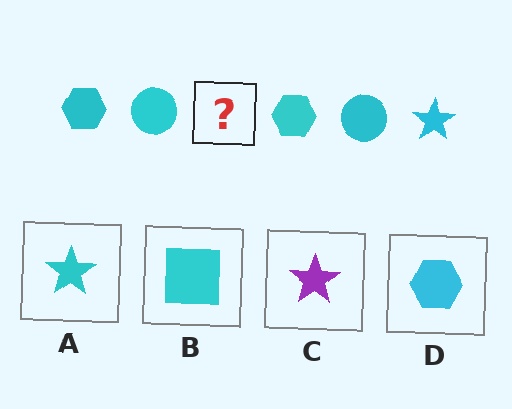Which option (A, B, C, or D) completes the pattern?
A.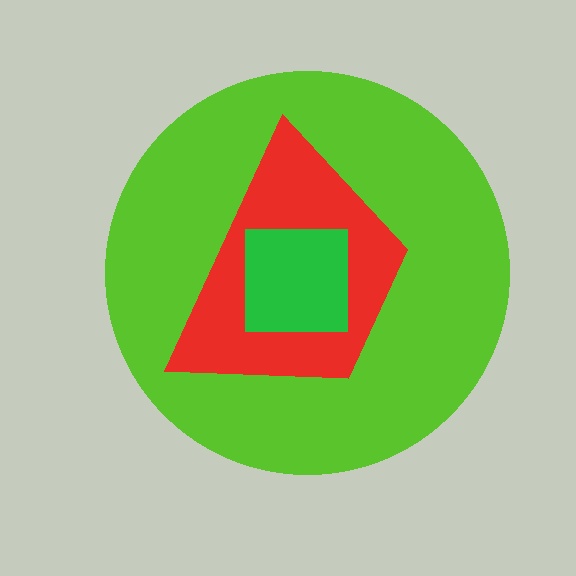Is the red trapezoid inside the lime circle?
Yes.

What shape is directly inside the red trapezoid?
The green square.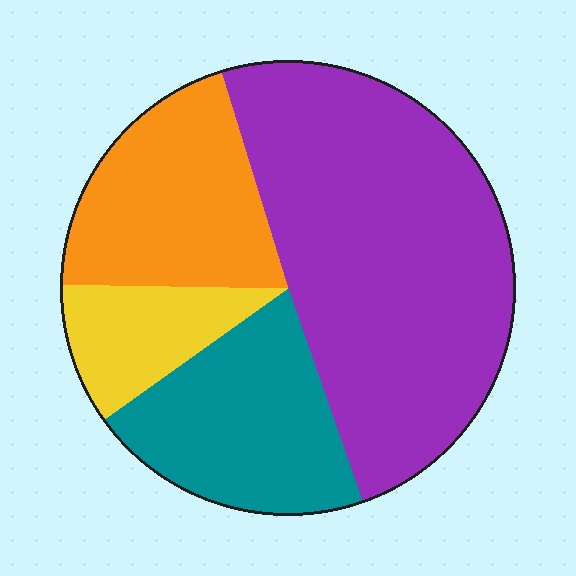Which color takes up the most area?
Purple, at roughly 50%.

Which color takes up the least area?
Yellow, at roughly 10%.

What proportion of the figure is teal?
Teal takes up about one fifth (1/5) of the figure.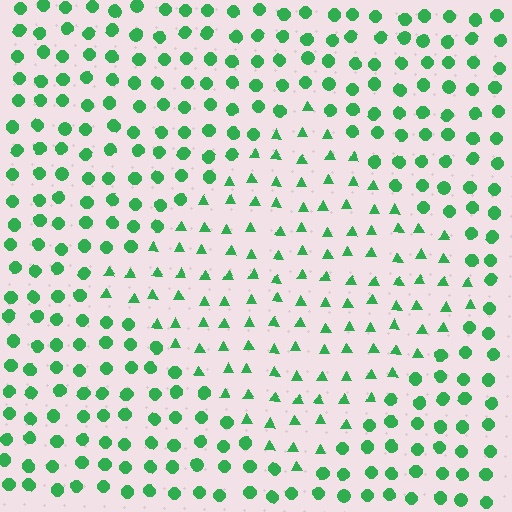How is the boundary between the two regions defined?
The boundary is defined by a change in element shape: triangles inside vs. circles outside. All elements share the same color and spacing.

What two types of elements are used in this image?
The image uses triangles inside the diamond region and circles outside it.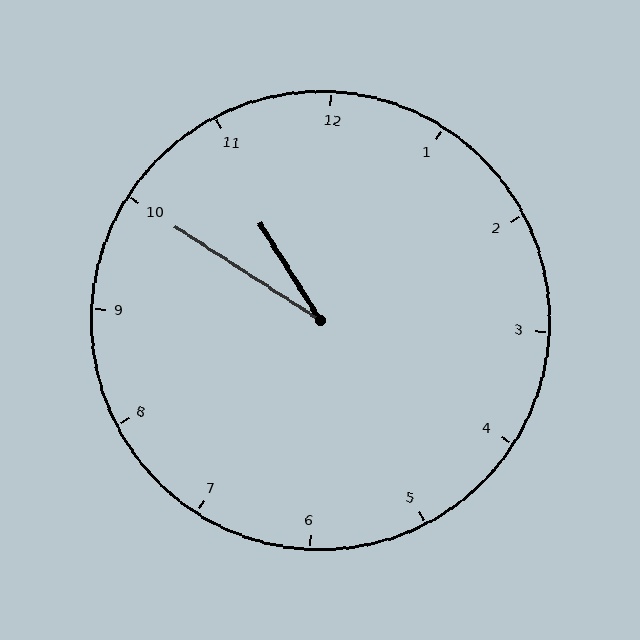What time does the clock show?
10:50.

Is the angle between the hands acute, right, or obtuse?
It is acute.